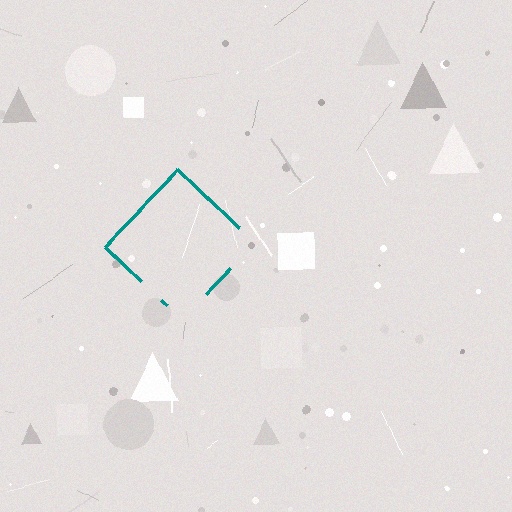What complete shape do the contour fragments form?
The contour fragments form a diamond.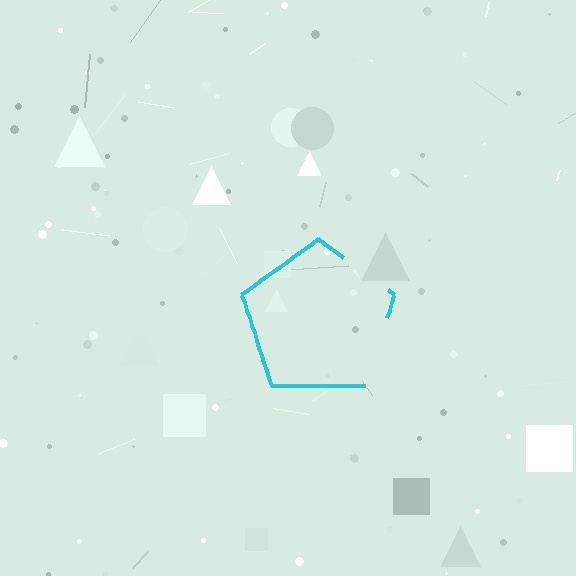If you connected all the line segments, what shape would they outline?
They would outline a pentagon.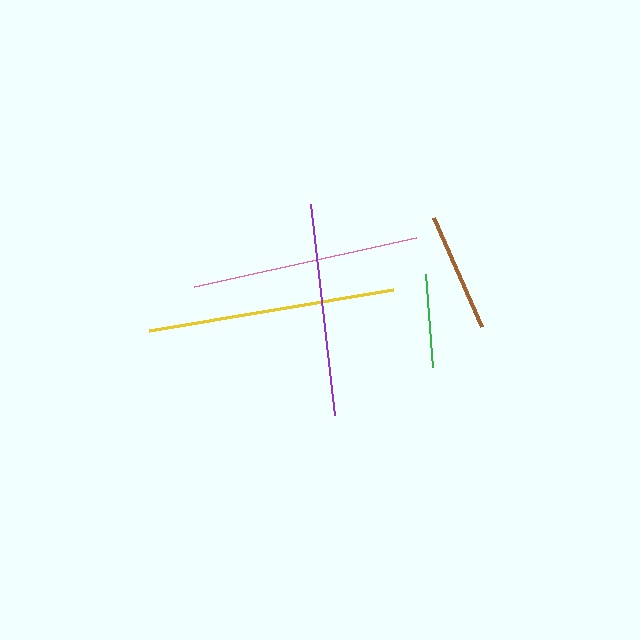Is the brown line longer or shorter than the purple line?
The purple line is longer than the brown line.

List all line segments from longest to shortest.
From longest to shortest: yellow, pink, purple, brown, green.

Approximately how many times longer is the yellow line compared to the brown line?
The yellow line is approximately 2.1 times the length of the brown line.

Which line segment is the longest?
The yellow line is the longest at approximately 247 pixels.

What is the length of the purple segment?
The purple segment is approximately 212 pixels long.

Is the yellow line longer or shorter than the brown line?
The yellow line is longer than the brown line.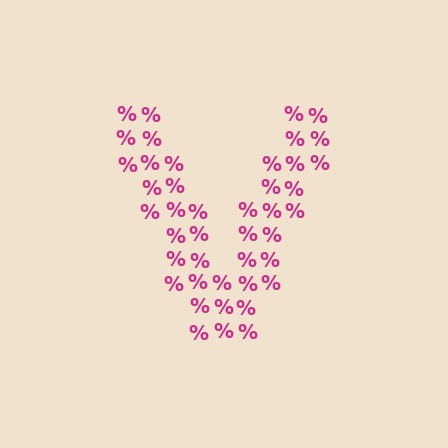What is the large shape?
The large shape is the letter V.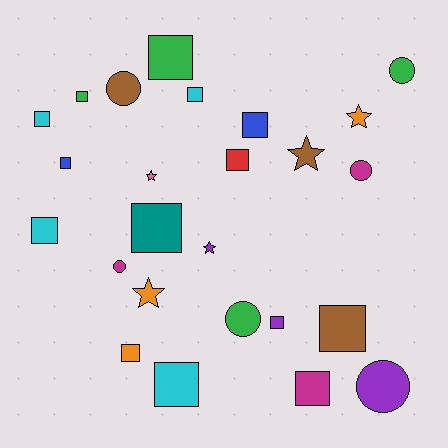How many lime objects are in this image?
There are no lime objects.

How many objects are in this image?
There are 25 objects.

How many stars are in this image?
There are 5 stars.